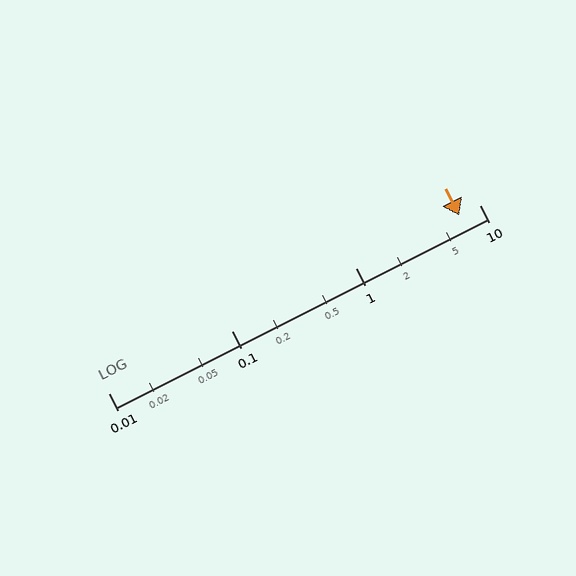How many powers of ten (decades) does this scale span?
The scale spans 3 decades, from 0.01 to 10.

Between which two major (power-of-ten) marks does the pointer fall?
The pointer is between 1 and 10.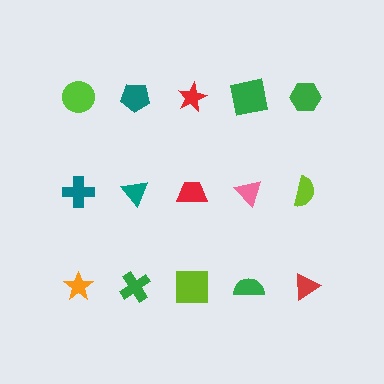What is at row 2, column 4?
A pink triangle.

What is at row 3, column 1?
An orange star.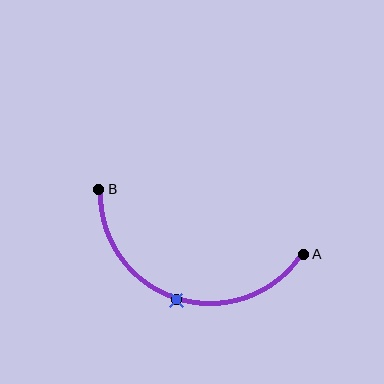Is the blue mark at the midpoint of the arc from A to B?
Yes. The blue mark lies on the arc at equal arc-length from both A and B — it is the arc midpoint.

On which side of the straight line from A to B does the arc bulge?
The arc bulges below the straight line connecting A and B.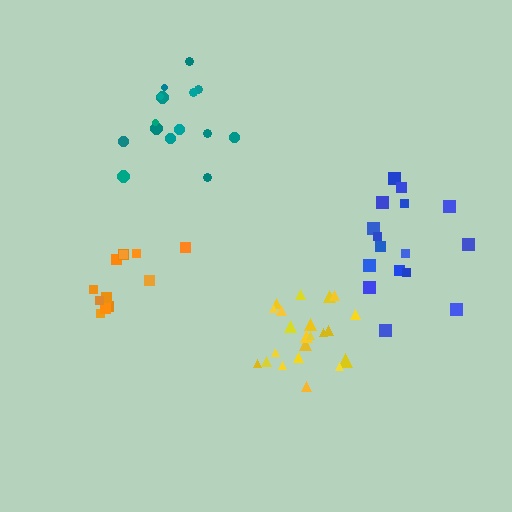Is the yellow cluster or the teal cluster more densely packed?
Yellow.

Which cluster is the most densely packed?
Yellow.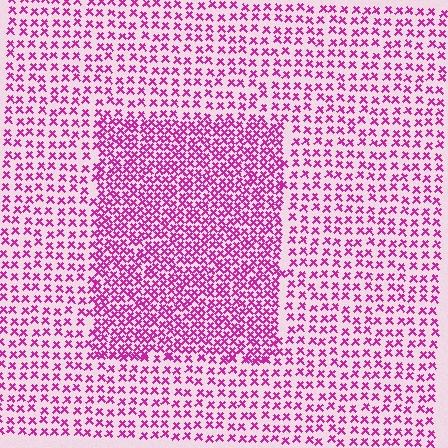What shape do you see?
I see a rectangle.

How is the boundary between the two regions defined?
The boundary is defined by a change in element density (approximately 1.9x ratio). All elements are the same color, size, and shape.